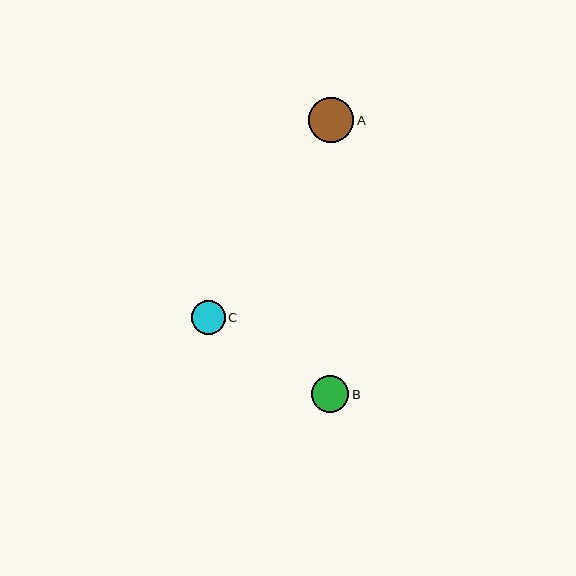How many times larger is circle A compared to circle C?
Circle A is approximately 1.3 times the size of circle C.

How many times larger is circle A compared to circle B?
Circle A is approximately 1.2 times the size of circle B.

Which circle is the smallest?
Circle C is the smallest with a size of approximately 34 pixels.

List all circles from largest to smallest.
From largest to smallest: A, B, C.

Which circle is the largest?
Circle A is the largest with a size of approximately 45 pixels.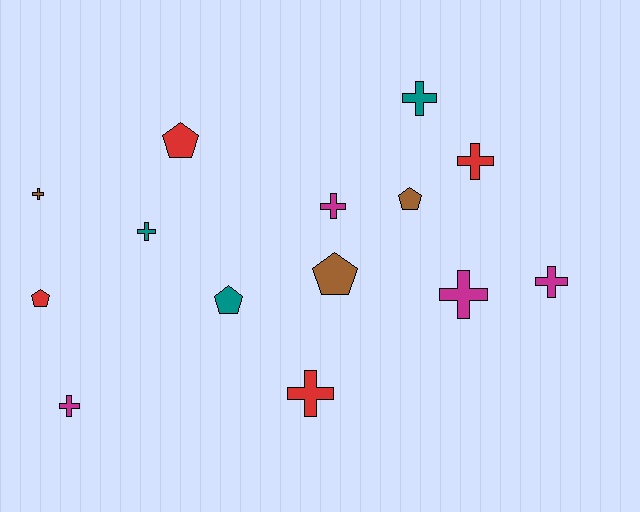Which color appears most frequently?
Red, with 4 objects.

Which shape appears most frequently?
Cross, with 9 objects.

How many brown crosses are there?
There is 1 brown cross.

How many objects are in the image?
There are 14 objects.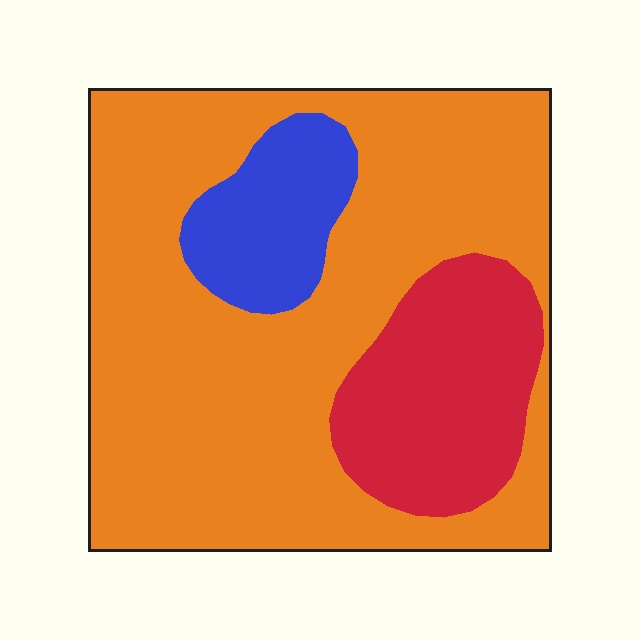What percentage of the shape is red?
Red covers roughly 20% of the shape.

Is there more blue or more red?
Red.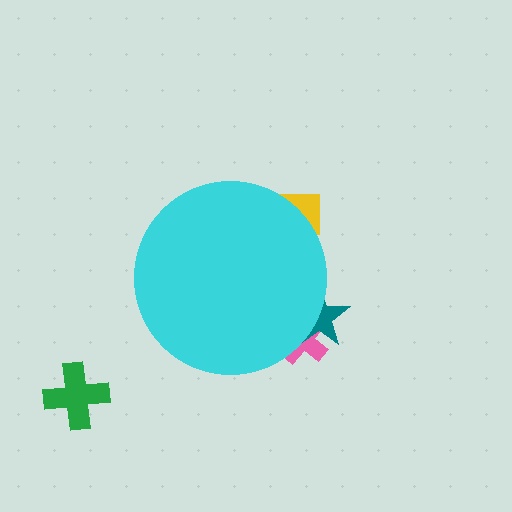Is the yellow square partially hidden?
Yes, the yellow square is partially hidden behind the cyan circle.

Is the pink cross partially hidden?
Yes, the pink cross is partially hidden behind the cyan circle.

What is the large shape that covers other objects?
A cyan circle.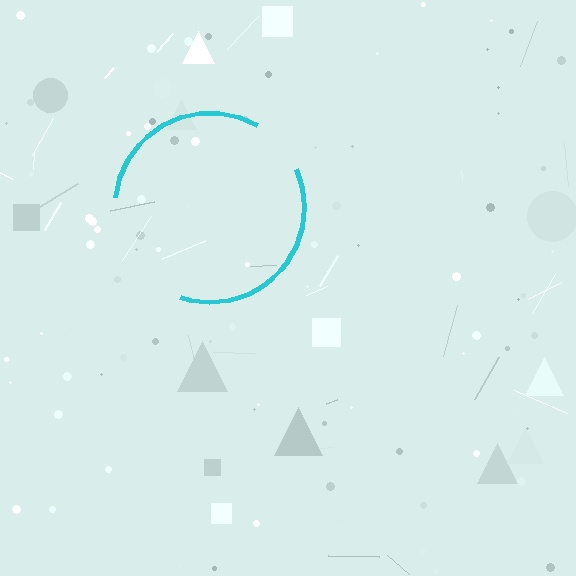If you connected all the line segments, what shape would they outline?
They would outline a circle.